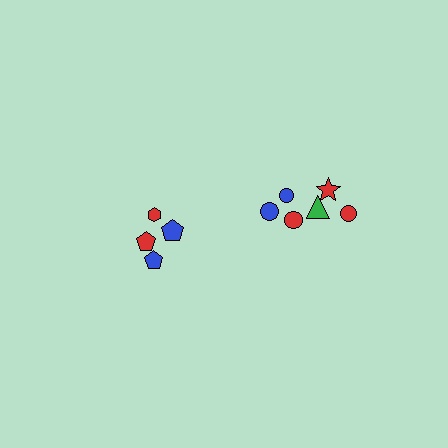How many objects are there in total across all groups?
There are 10 objects.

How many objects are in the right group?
There are 6 objects.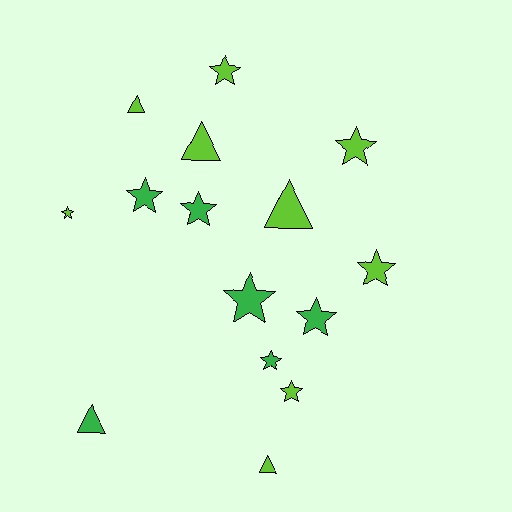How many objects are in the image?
There are 15 objects.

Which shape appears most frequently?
Star, with 10 objects.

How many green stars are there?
There are 5 green stars.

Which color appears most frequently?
Lime, with 9 objects.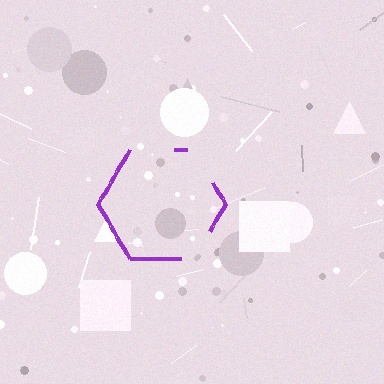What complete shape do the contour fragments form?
The contour fragments form a hexagon.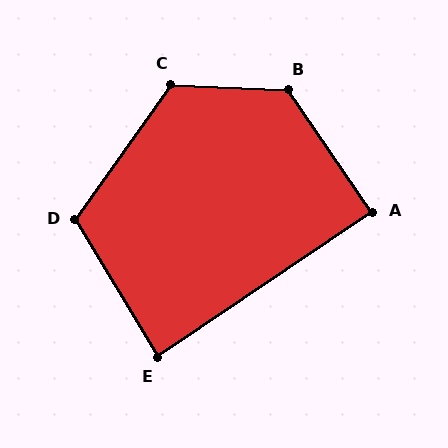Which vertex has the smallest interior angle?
E, at approximately 87 degrees.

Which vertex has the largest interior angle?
B, at approximately 127 degrees.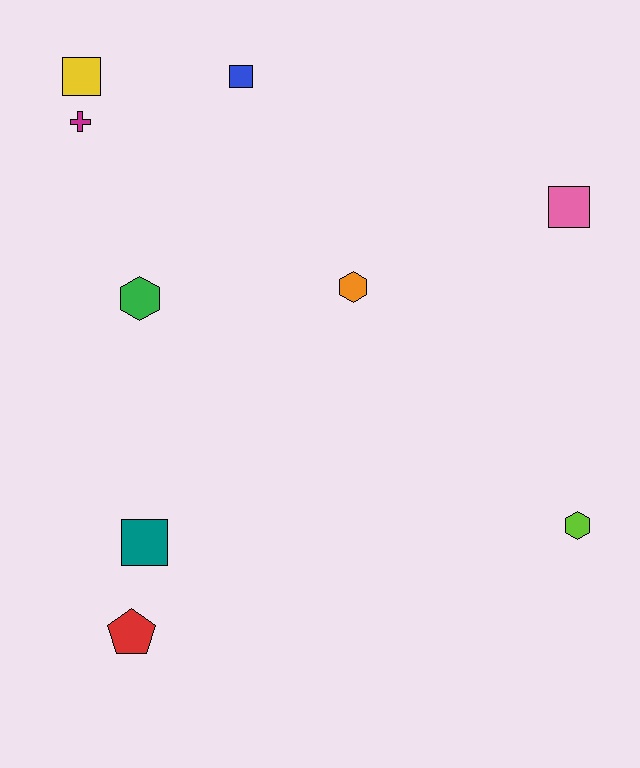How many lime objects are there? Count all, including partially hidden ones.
There is 1 lime object.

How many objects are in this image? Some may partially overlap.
There are 9 objects.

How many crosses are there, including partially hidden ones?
There is 1 cross.